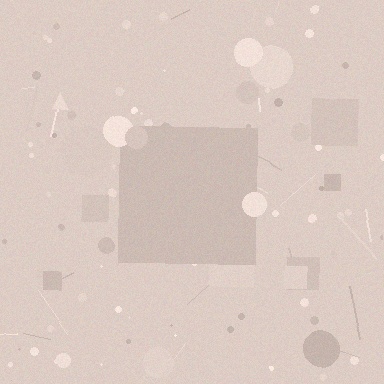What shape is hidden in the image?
A square is hidden in the image.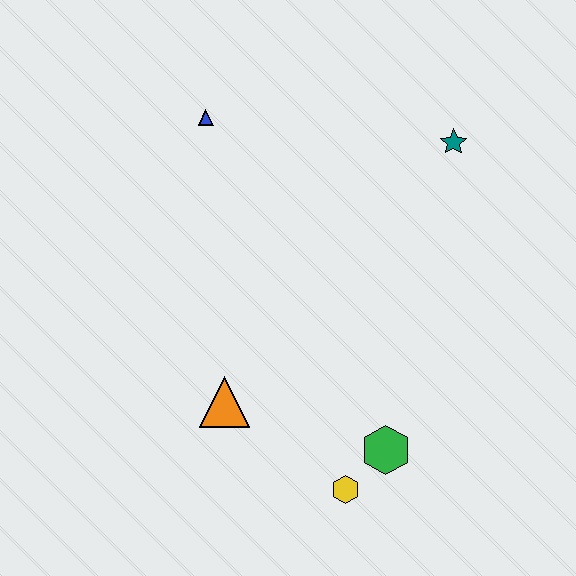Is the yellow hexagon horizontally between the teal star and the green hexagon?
No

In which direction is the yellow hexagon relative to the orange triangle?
The yellow hexagon is to the right of the orange triangle.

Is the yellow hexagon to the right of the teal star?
No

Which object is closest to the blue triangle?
The teal star is closest to the blue triangle.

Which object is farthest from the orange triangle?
The teal star is farthest from the orange triangle.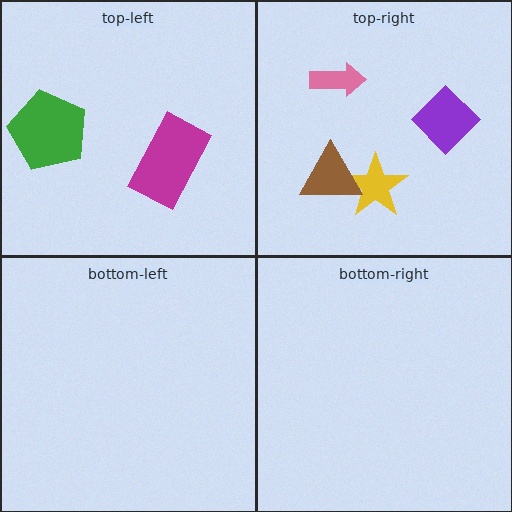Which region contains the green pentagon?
The top-left region.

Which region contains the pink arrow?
The top-right region.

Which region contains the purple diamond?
The top-right region.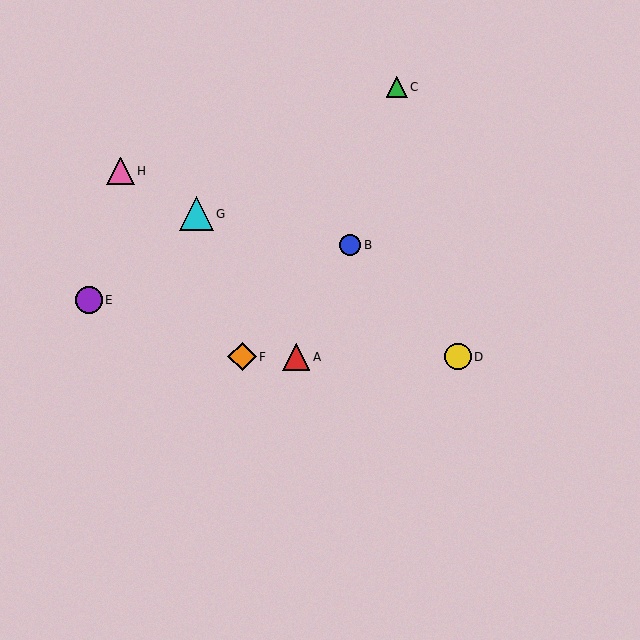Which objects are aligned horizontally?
Objects A, D, F are aligned horizontally.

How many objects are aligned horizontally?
3 objects (A, D, F) are aligned horizontally.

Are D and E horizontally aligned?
No, D is at y≈357 and E is at y≈300.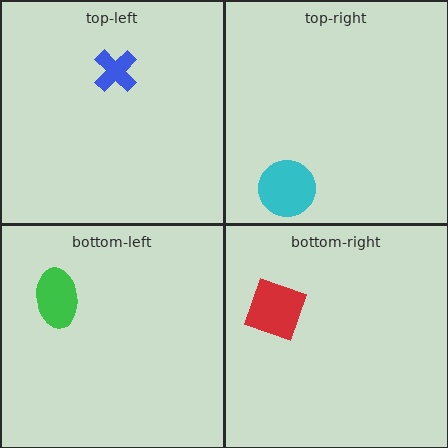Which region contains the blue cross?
The top-left region.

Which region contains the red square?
The bottom-right region.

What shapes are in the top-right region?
The cyan circle.